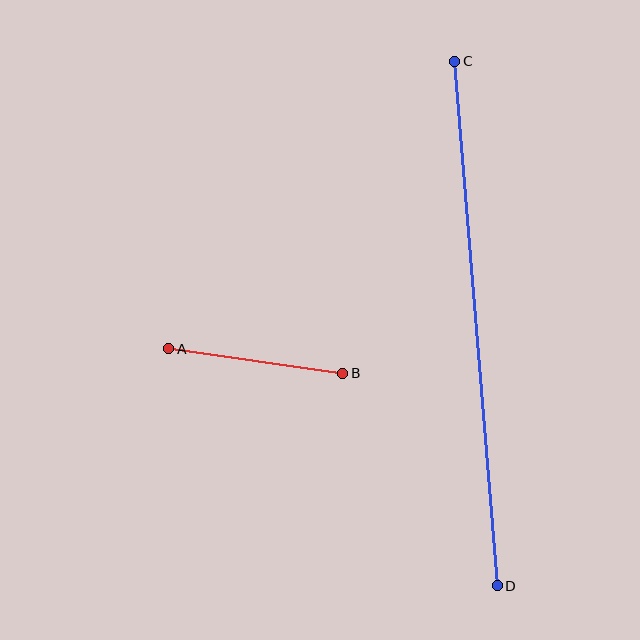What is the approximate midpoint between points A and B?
The midpoint is at approximately (256, 361) pixels.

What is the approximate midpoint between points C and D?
The midpoint is at approximately (476, 323) pixels.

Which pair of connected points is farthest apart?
Points C and D are farthest apart.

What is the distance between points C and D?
The distance is approximately 526 pixels.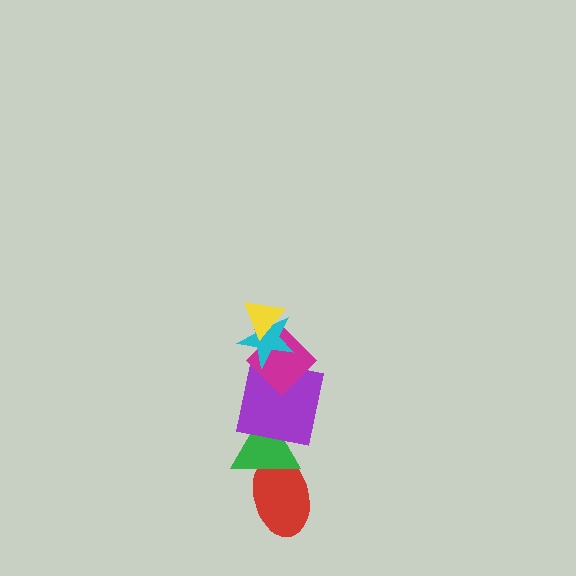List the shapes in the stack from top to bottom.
From top to bottom: the yellow triangle, the cyan star, the magenta diamond, the purple square, the green triangle, the red ellipse.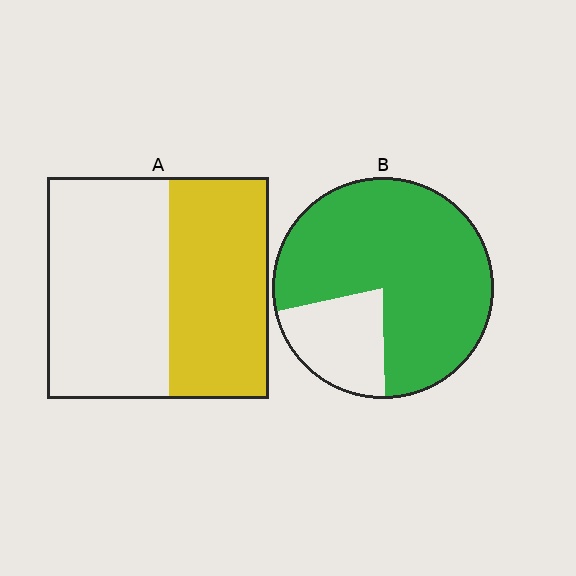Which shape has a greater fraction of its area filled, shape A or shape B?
Shape B.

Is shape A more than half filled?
No.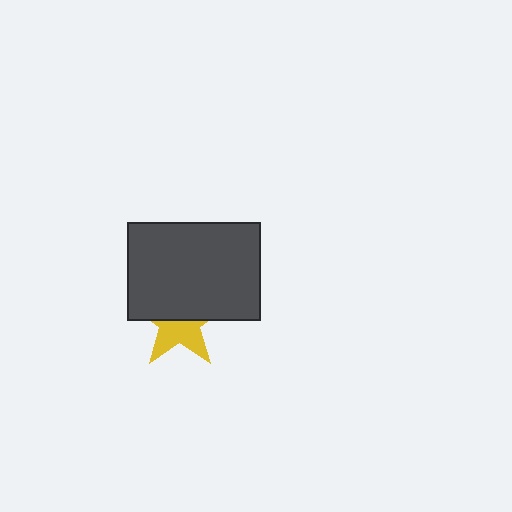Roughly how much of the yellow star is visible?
About half of it is visible (roughly 47%).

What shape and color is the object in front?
The object in front is a dark gray rectangle.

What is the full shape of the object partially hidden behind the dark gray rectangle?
The partially hidden object is a yellow star.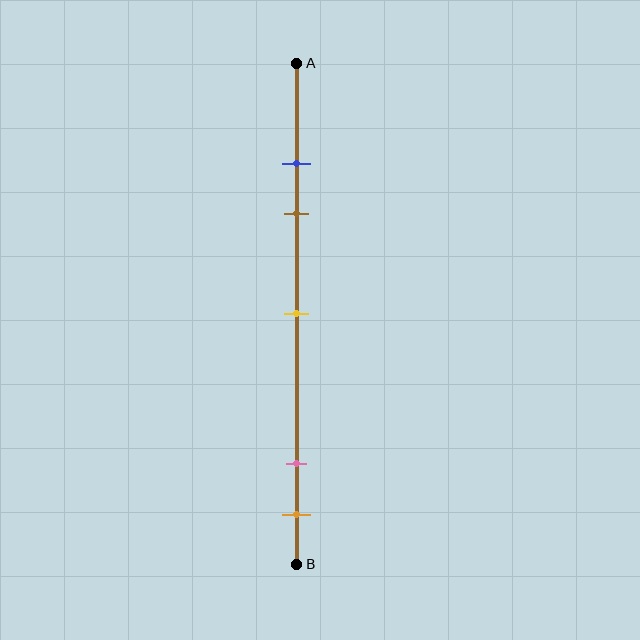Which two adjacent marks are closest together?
The blue and brown marks are the closest adjacent pair.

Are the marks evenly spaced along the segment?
No, the marks are not evenly spaced.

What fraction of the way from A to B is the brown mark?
The brown mark is approximately 30% (0.3) of the way from A to B.